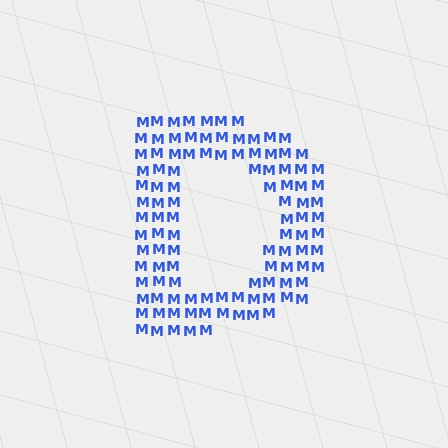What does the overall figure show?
The overall figure shows the letter D.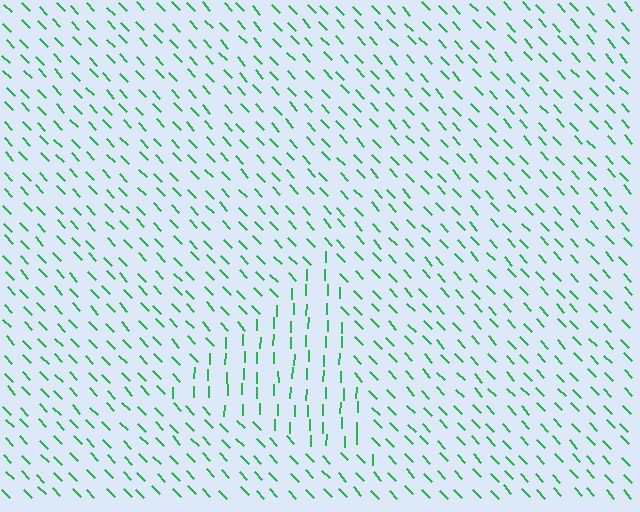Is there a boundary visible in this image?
Yes, there is a texture boundary formed by a change in line orientation.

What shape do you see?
I see a triangle.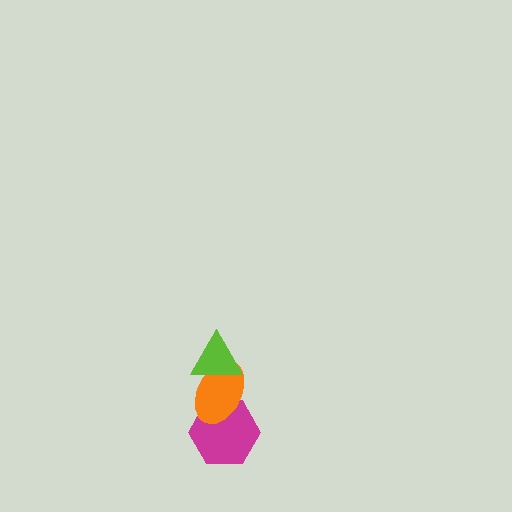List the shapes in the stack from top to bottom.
From top to bottom: the lime triangle, the orange ellipse, the magenta hexagon.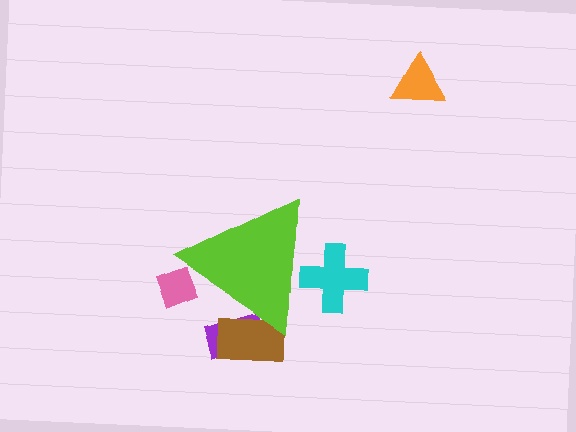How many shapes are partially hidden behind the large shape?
4 shapes are partially hidden.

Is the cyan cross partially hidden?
Yes, the cyan cross is partially hidden behind the lime triangle.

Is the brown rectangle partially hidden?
Yes, the brown rectangle is partially hidden behind the lime triangle.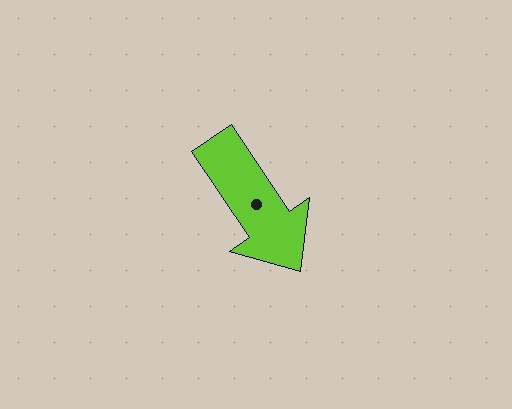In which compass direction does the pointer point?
Southeast.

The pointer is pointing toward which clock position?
Roughly 5 o'clock.